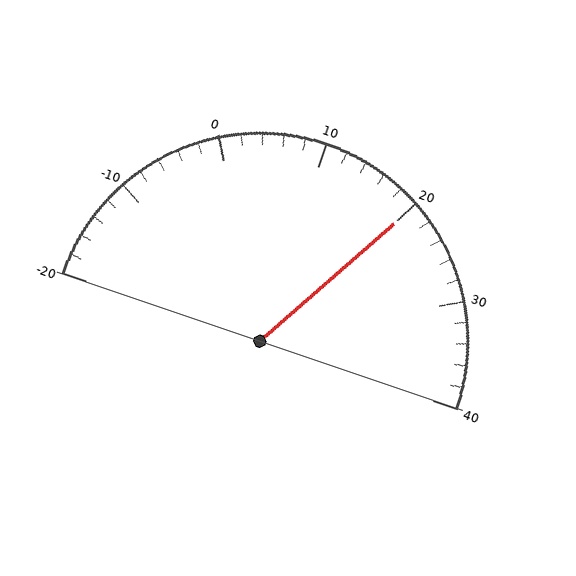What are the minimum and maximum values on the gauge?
The gauge ranges from -20 to 40.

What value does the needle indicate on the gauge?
The needle indicates approximately 20.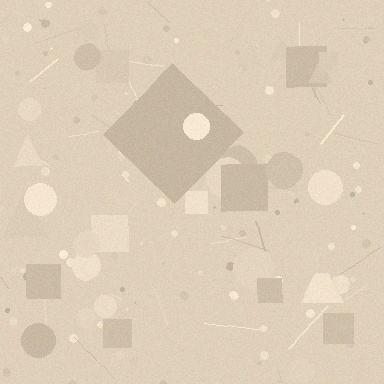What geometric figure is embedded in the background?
A diamond is embedded in the background.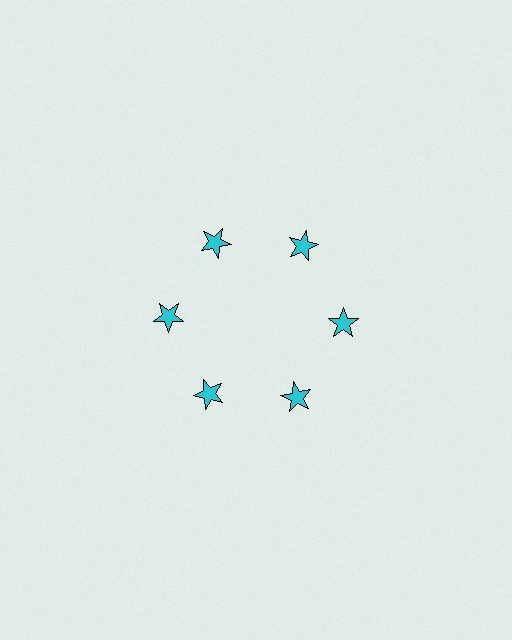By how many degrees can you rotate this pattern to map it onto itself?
The pattern maps onto itself every 60 degrees of rotation.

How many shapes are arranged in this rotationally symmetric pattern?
There are 6 shapes, arranged in 6 groups of 1.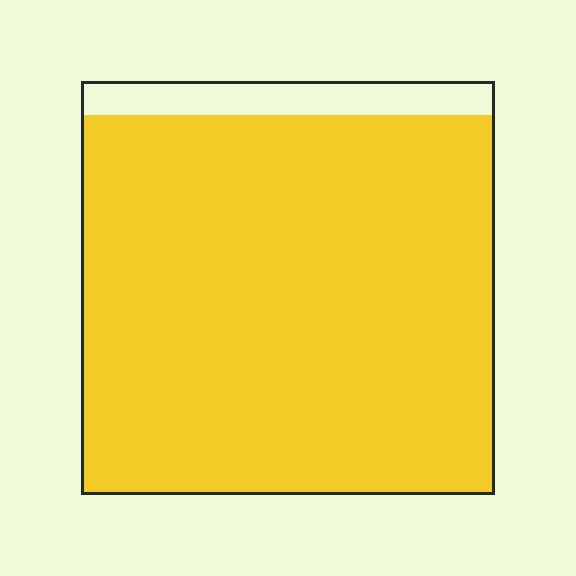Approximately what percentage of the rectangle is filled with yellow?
Approximately 90%.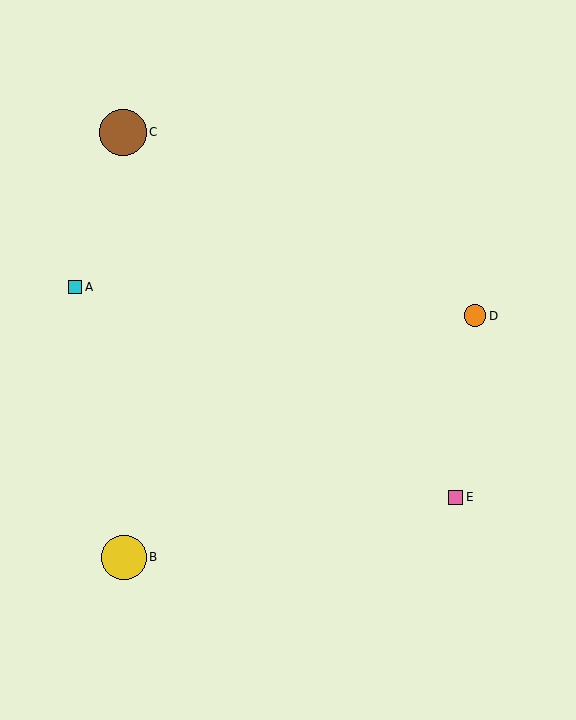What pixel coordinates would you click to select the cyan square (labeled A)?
Click at (75, 287) to select the cyan square A.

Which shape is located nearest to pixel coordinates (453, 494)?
The pink square (labeled E) at (456, 497) is nearest to that location.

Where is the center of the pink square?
The center of the pink square is at (456, 497).